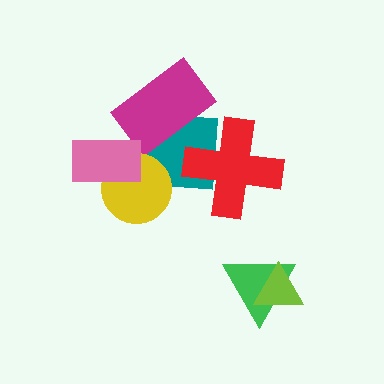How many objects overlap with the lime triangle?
1 object overlaps with the lime triangle.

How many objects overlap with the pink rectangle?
2 objects overlap with the pink rectangle.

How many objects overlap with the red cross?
1 object overlaps with the red cross.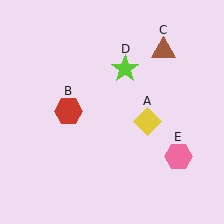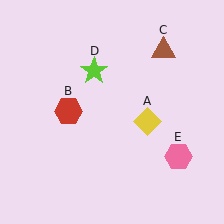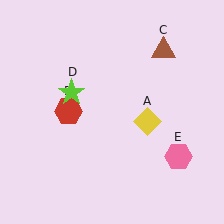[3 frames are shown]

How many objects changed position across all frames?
1 object changed position: lime star (object D).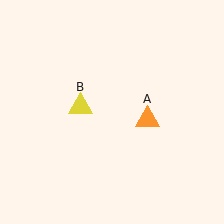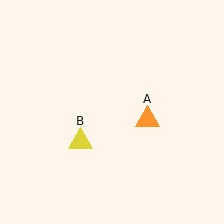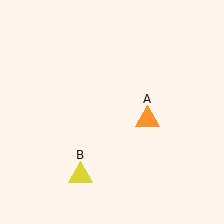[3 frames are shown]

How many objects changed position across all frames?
1 object changed position: yellow triangle (object B).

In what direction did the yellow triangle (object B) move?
The yellow triangle (object B) moved down.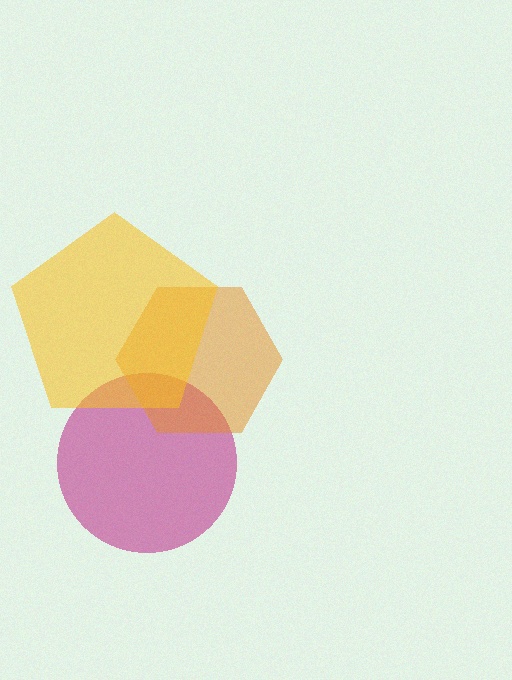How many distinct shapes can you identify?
There are 3 distinct shapes: a magenta circle, an orange hexagon, a yellow pentagon.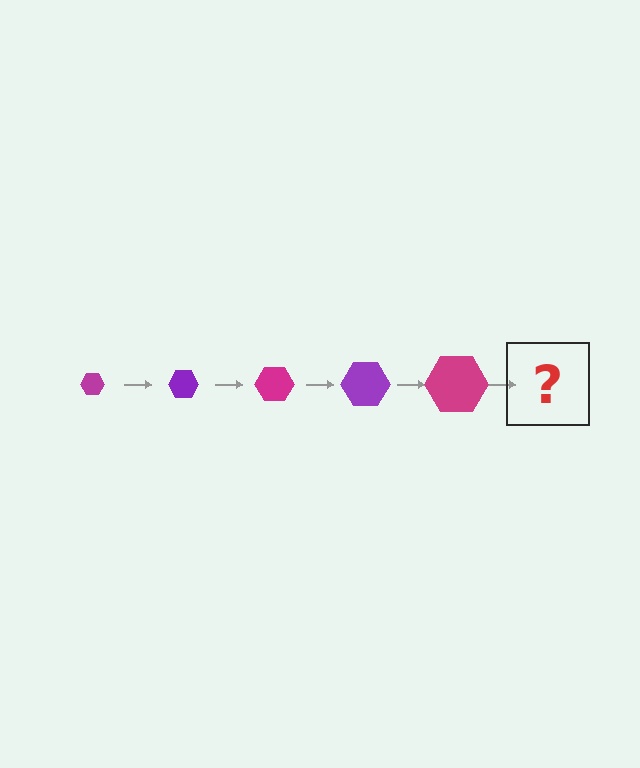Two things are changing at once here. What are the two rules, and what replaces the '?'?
The two rules are that the hexagon grows larger each step and the color cycles through magenta and purple. The '?' should be a purple hexagon, larger than the previous one.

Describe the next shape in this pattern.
It should be a purple hexagon, larger than the previous one.